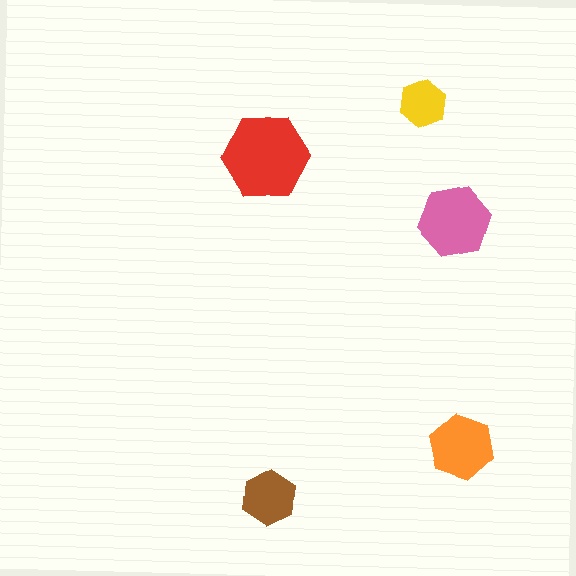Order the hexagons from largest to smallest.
the red one, the pink one, the orange one, the brown one, the yellow one.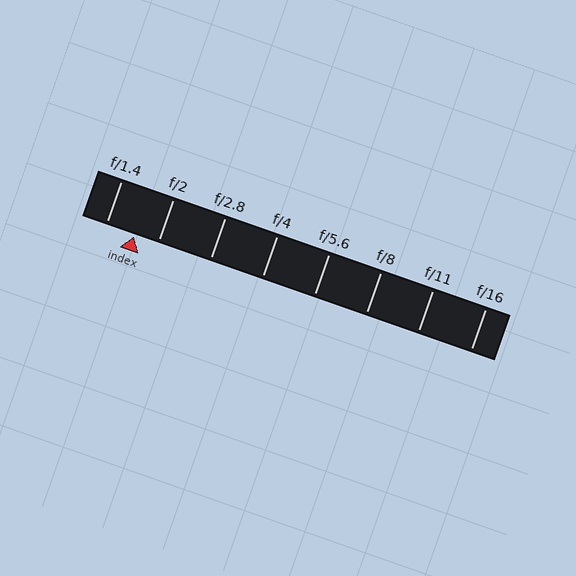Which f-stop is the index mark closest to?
The index mark is closest to f/2.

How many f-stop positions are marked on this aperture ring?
There are 8 f-stop positions marked.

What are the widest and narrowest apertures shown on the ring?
The widest aperture shown is f/1.4 and the narrowest is f/16.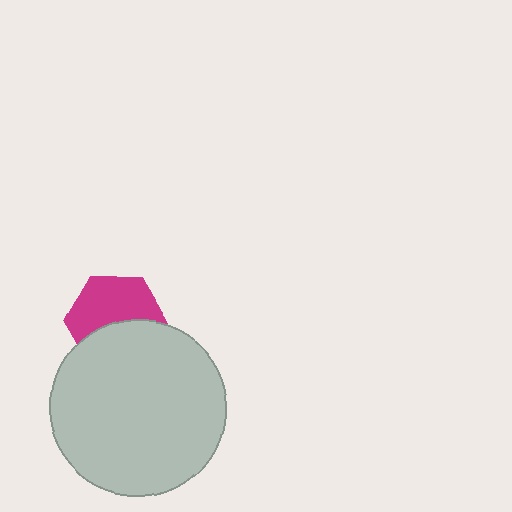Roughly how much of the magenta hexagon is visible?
About half of it is visible (roughly 57%).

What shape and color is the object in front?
The object in front is a light gray circle.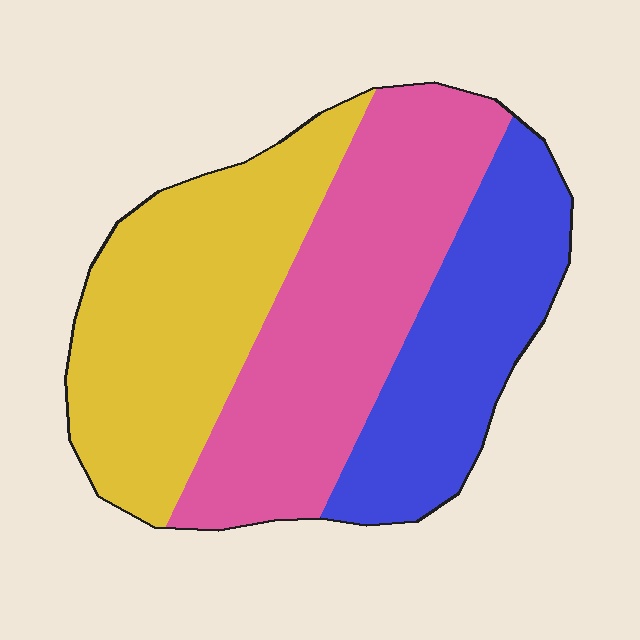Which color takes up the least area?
Blue, at roughly 25%.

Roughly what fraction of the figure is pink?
Pink takes up about three eighths (3/8) of the figure.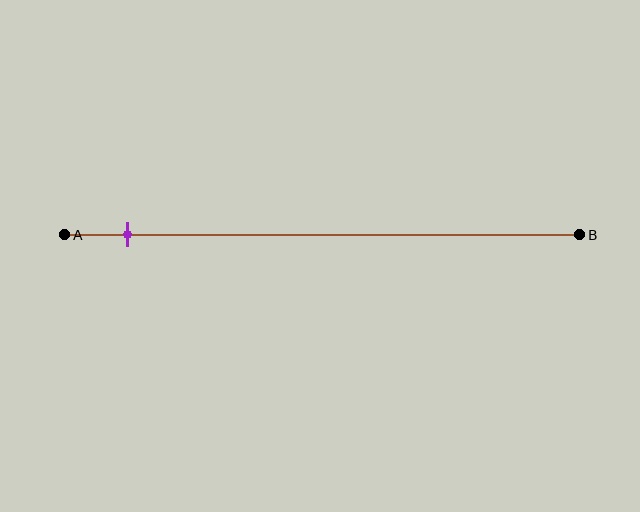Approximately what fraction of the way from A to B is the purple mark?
The purple mark is approximately 10% of the way from A to B.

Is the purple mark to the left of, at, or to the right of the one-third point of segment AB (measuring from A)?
The purple mark is to the left of the one-third point of segment AB.